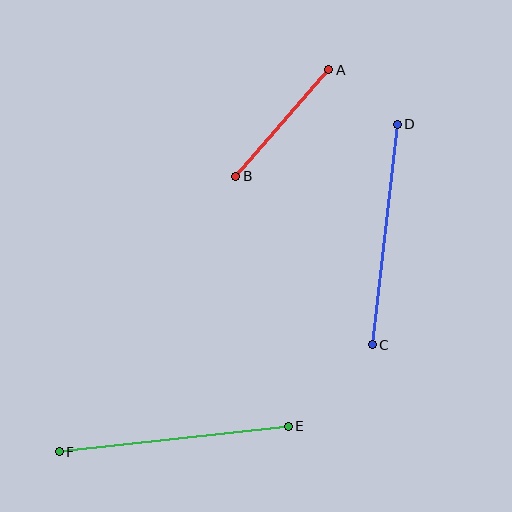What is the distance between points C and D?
The distance is approximately 222 pixels.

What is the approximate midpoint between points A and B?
The midpoint is at approximately (282, 123) pixels.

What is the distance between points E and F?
The distance is approximately 230 pixels.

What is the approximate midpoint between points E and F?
The midpoint is at approximately (174, 439) pixels.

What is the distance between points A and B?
The distance is approximately 142 pixels.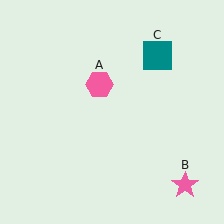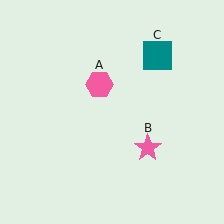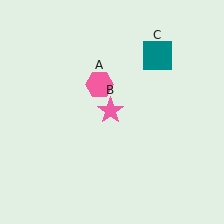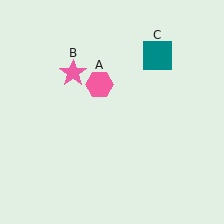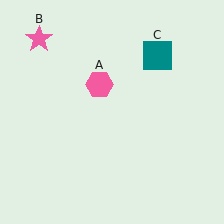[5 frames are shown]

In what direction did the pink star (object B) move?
The pink star (object B) moved up and to the left.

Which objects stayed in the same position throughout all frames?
Pink hexagon (object A) and teal square (object C) remained stationary.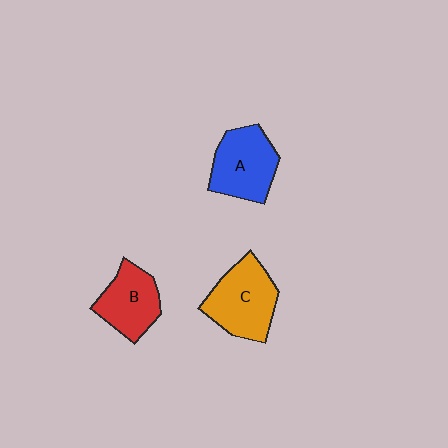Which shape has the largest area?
Shape C (orange).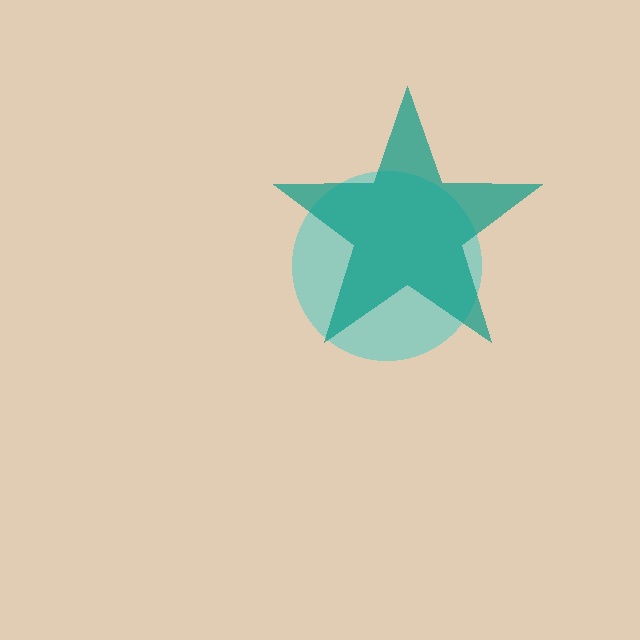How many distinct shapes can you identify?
There are 2 distinct shapes: a cyan circle, a teal star.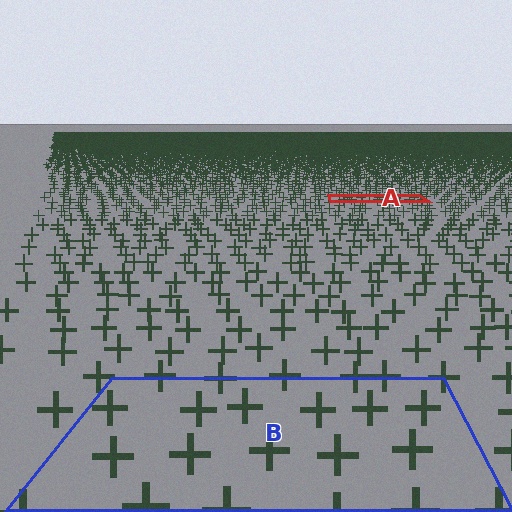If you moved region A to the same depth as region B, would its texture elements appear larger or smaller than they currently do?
They would appear larger. At a closer depth, the same texture elements are projected at a bigger on-screen size.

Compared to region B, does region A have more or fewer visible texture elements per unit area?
Region A has more texture elements per unit area — they are packed more densely because it is farther away.